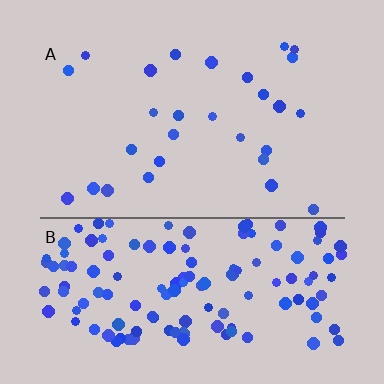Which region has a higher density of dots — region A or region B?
B (the bottom).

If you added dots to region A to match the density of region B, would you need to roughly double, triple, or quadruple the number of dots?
Approximately quadruple.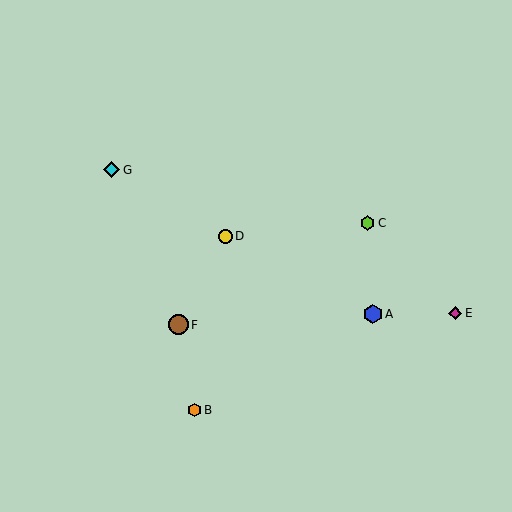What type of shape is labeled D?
Shape D is a yellow circle.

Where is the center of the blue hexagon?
The center of the blue hexagon is at (373, 314).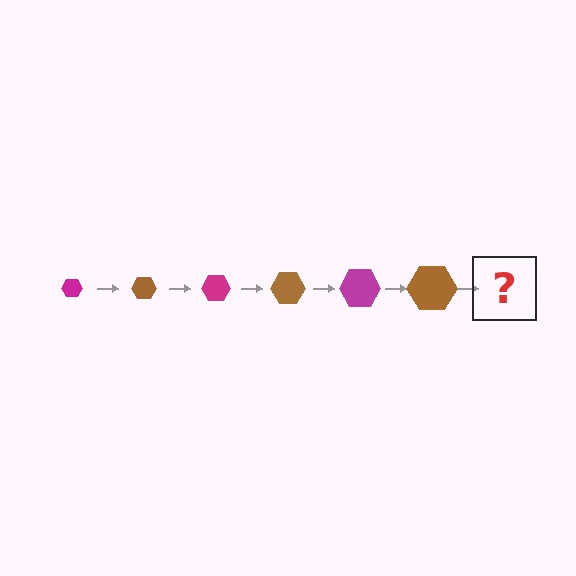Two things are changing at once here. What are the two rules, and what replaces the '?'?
The two rules are that the hexagon grows larger each step and the color cycles through magenta and brown. The '?' should be a magenta hexagon, larger than the previous one.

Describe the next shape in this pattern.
It should be a magenta hexagon, larger than the previous one.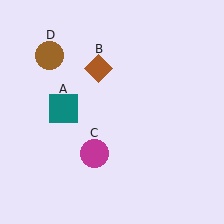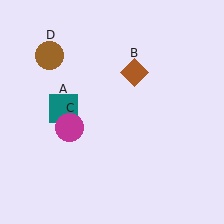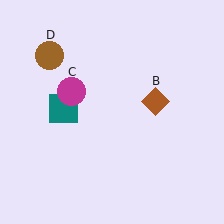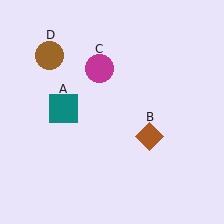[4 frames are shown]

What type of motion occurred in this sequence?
The brown diamond (object B), magenta circle (object C) rotated clockwise around the center of the scene.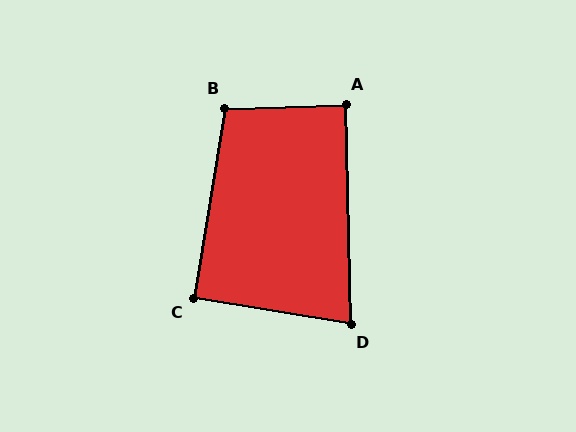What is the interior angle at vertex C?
Approximately 90 degrees (approximately right).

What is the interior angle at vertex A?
Approximately 90 degrees (approximately right).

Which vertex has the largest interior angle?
B, at approximately 101 degrees.